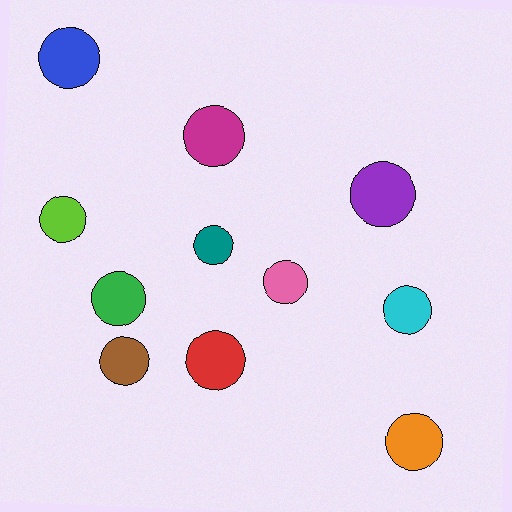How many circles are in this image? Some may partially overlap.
There are 11 circles.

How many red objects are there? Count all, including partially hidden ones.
There is 1 red object.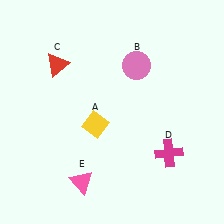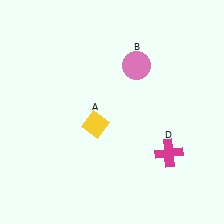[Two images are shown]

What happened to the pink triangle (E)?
The pink triangle (E) was removed in Image 2. It was in the bottom-left area of Image 1.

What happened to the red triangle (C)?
The red triangle (C) was removed in Image 2. It was in the top-left area of Image 1.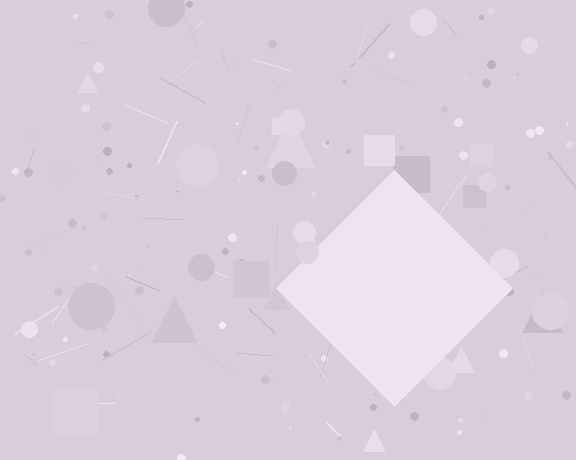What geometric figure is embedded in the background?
A diamond is embedded in the background.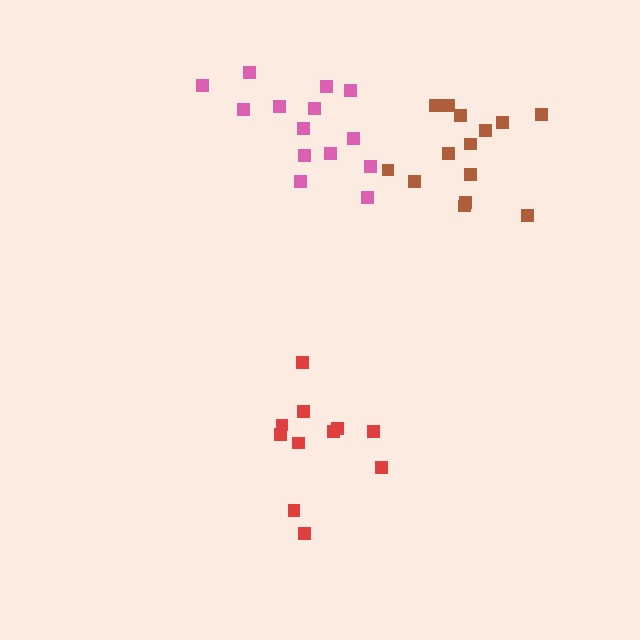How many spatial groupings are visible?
There are 3 spatial groupings.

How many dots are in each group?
Group 1: 14 dots, Group 2: 11 dots, Group 3: 14 dots (39 total).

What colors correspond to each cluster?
The clusters are colored: pink, red, brown.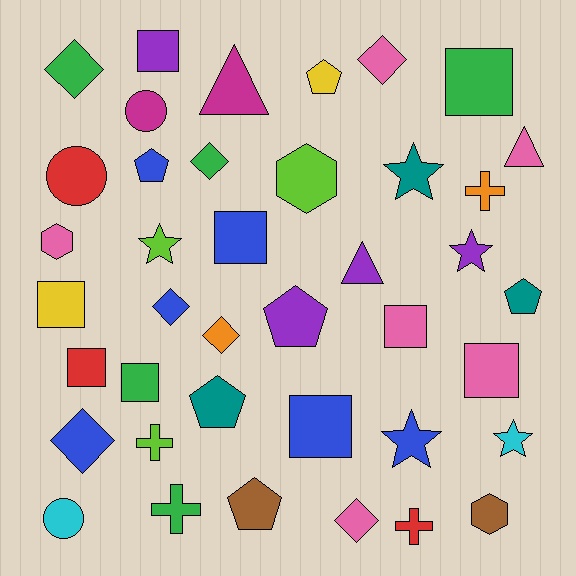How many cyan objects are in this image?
There are 2 cyan objects.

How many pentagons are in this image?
There are 6 pentagons.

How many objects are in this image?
There are 40 objects.